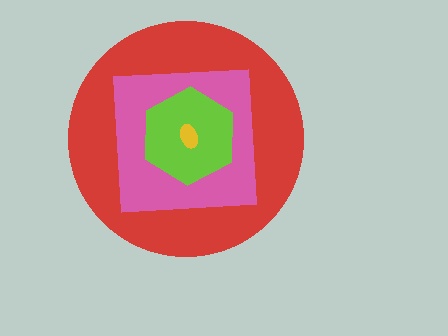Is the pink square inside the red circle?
Yes.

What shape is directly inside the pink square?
The lime hexagon.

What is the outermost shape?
The red circle.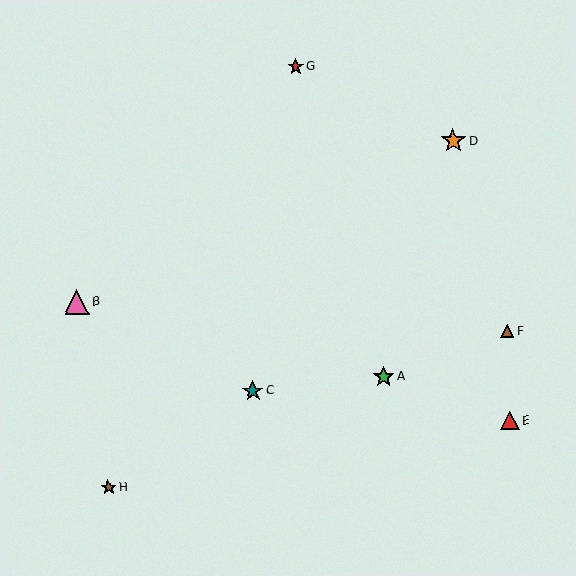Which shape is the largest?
The orange star (labeled D) is the largest.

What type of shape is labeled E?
Shape E is a red triangle.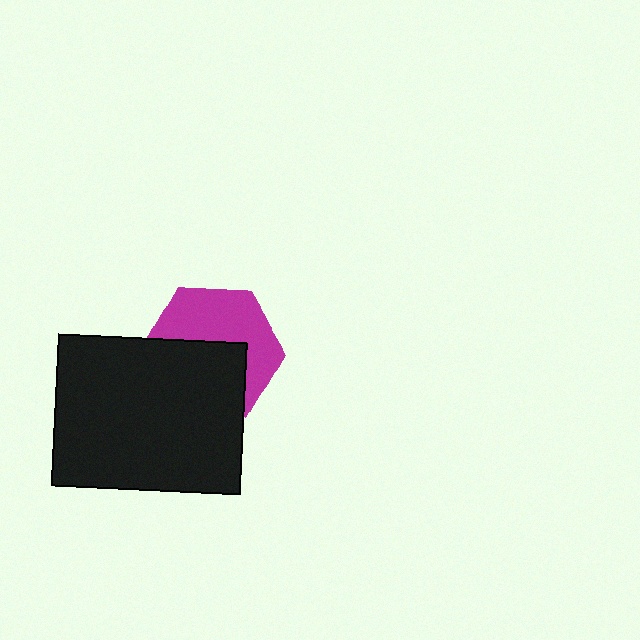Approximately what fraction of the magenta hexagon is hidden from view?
Roughly 50% of the magenta hexagon is hidden behind the black rectangle.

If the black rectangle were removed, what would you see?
You would see the complete magenta hexagon.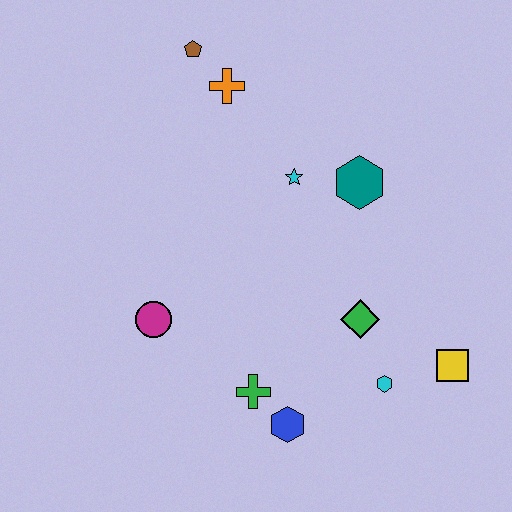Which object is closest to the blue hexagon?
The green cross is closest to the blue hexagon.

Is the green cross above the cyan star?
No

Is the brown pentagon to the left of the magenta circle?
No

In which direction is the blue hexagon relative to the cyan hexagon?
The blue hexagon is to the left of the cyan hexagon.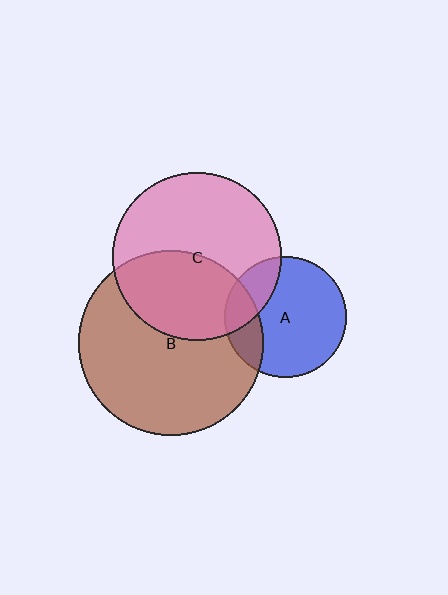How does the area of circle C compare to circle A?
Approximately 1.9 times.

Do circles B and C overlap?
Yes.